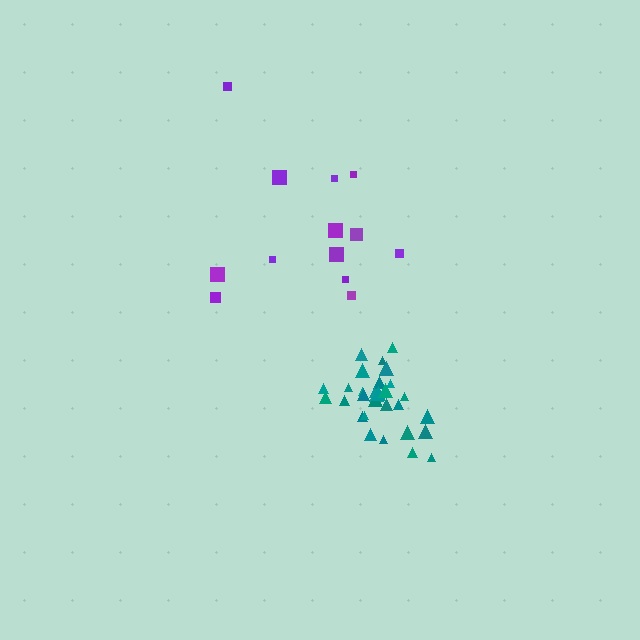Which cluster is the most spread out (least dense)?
Purple.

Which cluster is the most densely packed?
Teal.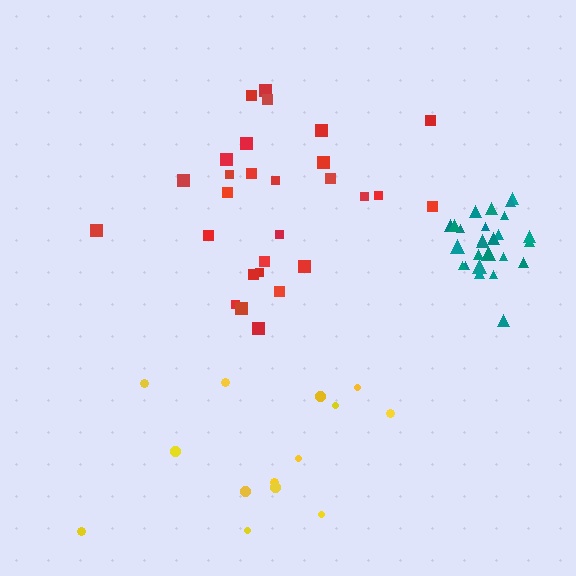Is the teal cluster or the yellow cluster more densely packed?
Teal.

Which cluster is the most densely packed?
Teal.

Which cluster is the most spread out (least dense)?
Yellow.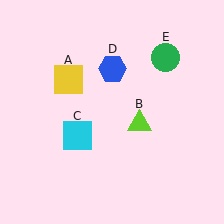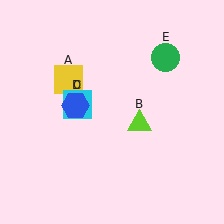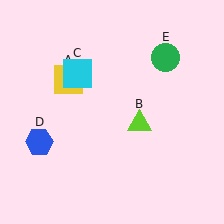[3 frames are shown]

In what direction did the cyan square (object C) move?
The cyan square (object C) moved up.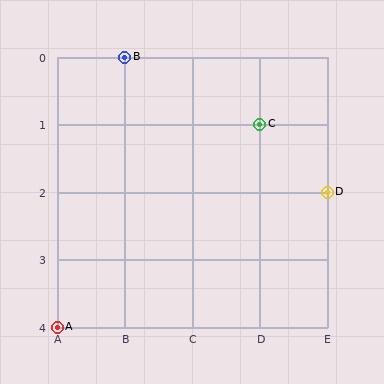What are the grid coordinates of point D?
Point D is at grid coordinates (E, 2).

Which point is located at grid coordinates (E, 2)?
Point D is at (E, 2).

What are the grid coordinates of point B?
Point B is at grid coordinates (B, 0).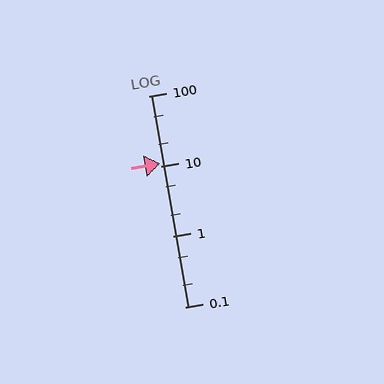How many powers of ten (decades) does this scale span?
The scale spans 3 decades, from 0.1 to 100.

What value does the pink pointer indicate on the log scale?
The pointer indicates approximately 11.